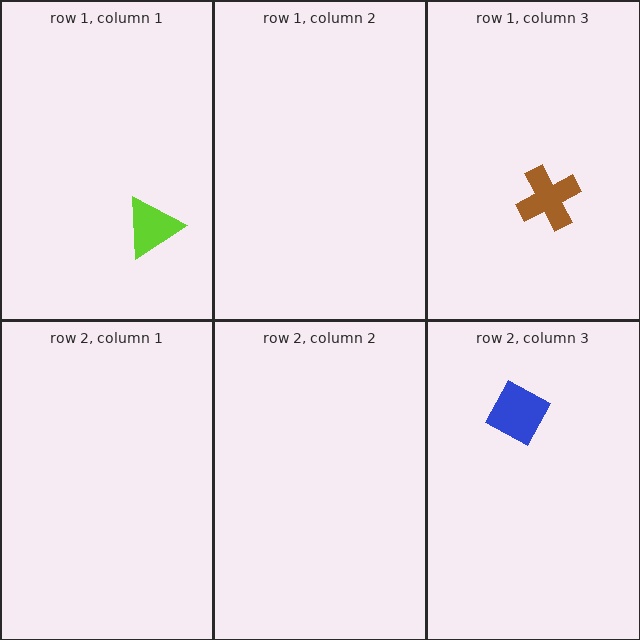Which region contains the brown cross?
The row 1, column 3 region.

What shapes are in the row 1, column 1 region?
The lime triangle.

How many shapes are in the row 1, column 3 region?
1.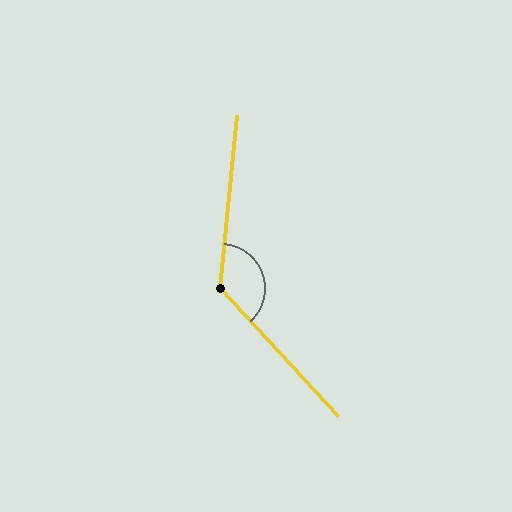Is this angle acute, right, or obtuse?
It is obtuse.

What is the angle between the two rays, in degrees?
Approximately 132 degrees.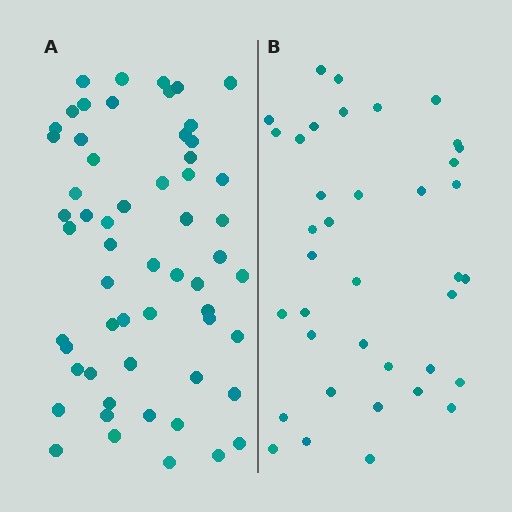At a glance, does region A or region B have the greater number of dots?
Region A (the left region) has more dots.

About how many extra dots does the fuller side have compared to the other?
Region A has approximately 20 more dots than region B.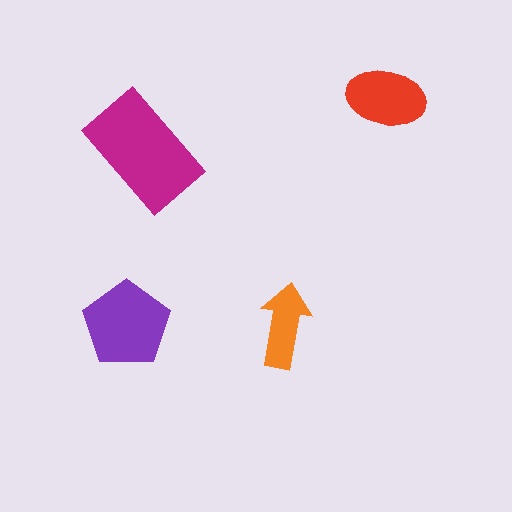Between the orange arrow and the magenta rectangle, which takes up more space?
The magenta rectangle.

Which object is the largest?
The magenta rectangle.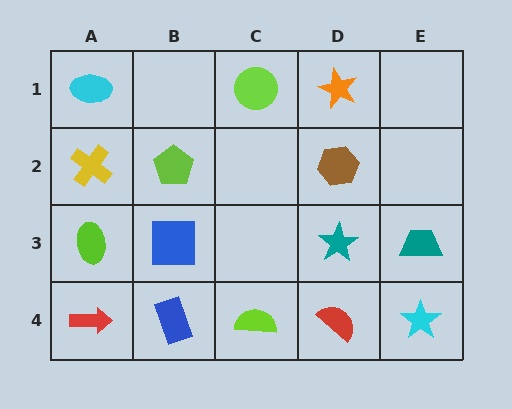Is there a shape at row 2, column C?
No, that cell is empty.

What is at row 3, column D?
A teal star.